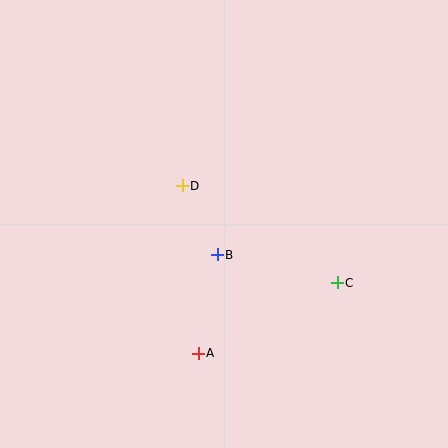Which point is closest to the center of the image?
Point B at (217, 255) is closest to the center.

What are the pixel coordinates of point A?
Point A is at (198, 353).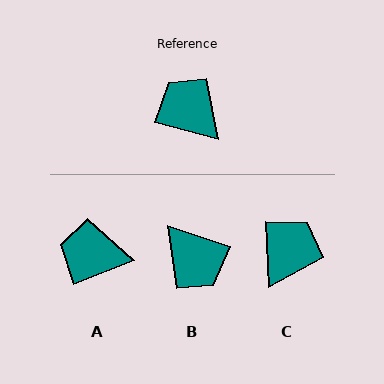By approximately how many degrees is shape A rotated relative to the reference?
Approximately 37 degrees counter-clockwise.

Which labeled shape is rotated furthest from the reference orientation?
B, about 177 degrees away.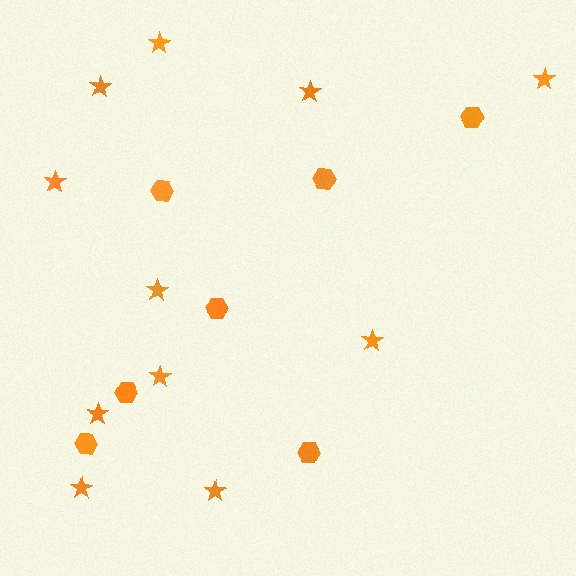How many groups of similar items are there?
There are 2 groups: one group of hexagons (7) and one group of stars (11).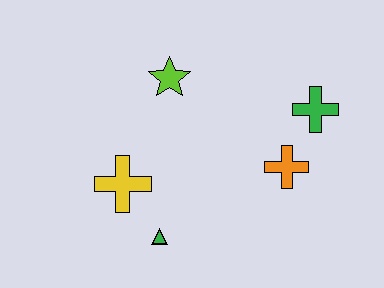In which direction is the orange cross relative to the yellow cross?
The orange cross is to the right of the yellow cross.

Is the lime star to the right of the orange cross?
No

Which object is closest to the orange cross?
The green cross is closest to the orange cross.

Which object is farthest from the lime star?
The green triangle is farthest from the lime star.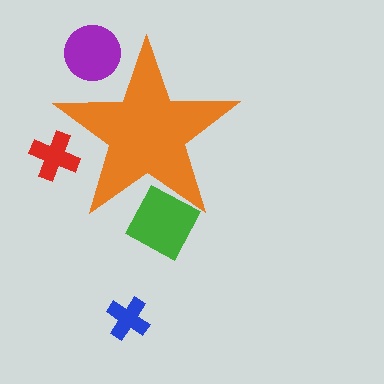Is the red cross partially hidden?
Yes, the red cross is partially hidden behind the orange star.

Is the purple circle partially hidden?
Yes, the purple circle is partially hidden behind the orange star.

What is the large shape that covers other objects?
An orange star.